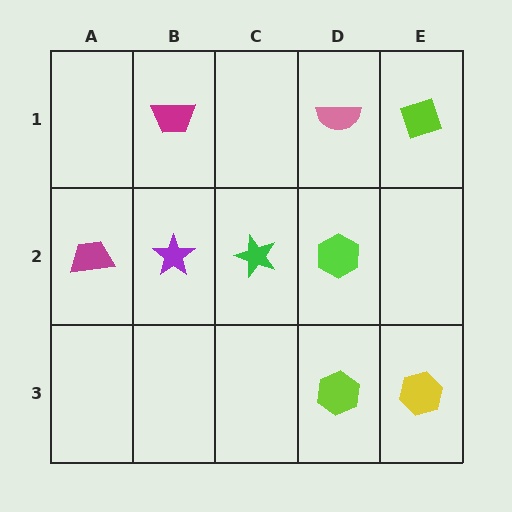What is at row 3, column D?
A lime hexagon.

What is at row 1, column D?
A pink semicircle.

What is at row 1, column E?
A lime diamond.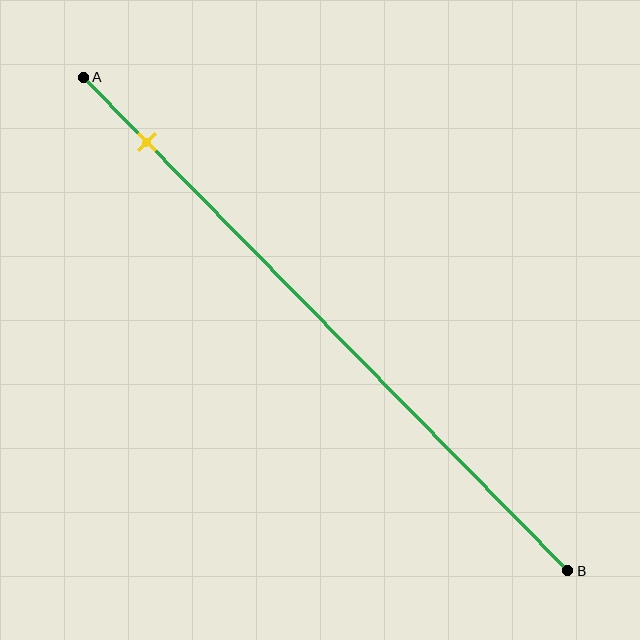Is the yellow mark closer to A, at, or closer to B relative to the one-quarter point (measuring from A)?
The yellow mark is closer to point A than the one-quarter point of segment AB.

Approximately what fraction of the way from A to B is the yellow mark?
The yellow mark is approximately 15% of the way from A to B.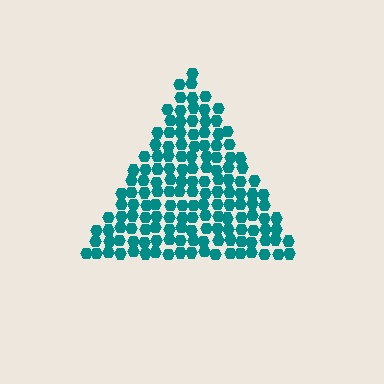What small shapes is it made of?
It is made of small hexagons.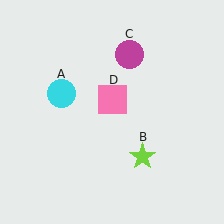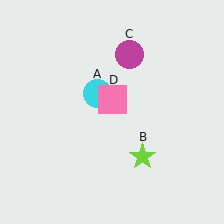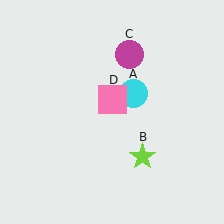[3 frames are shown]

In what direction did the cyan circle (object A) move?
The cyan circle (object A) moved right.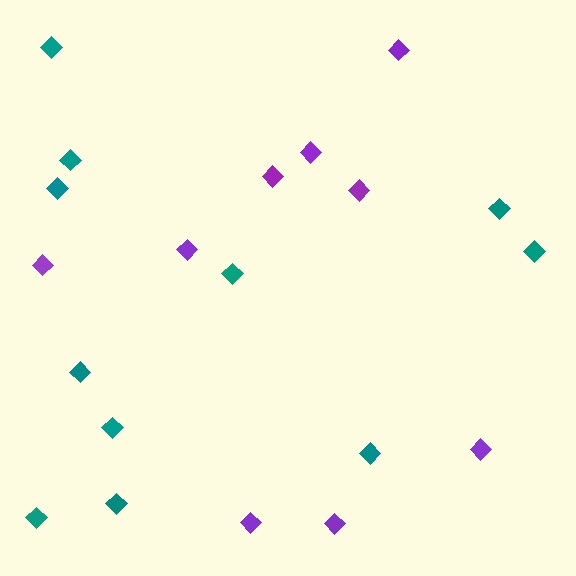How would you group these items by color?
There are 2 groups: one group of purple diamonds (9) and one group of teal diamonds (11).